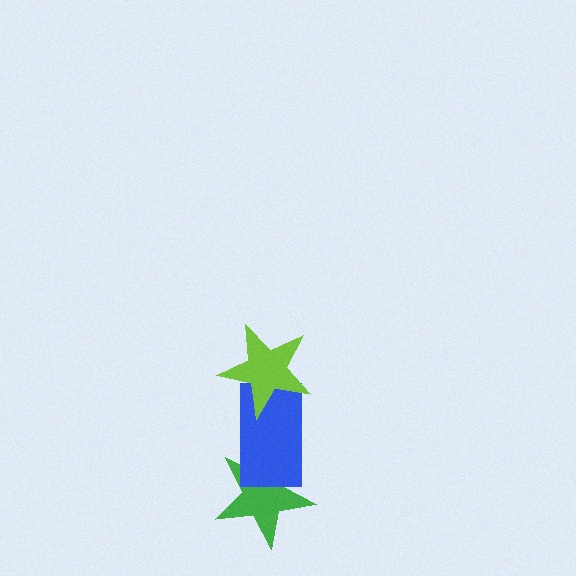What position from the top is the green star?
The green star is 3rd from the top.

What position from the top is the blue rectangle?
The blue rectangle is 2nd from the top.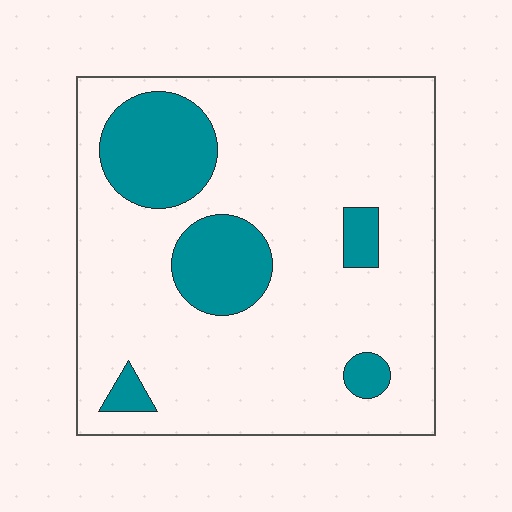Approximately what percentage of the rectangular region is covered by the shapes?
Approximately 20%.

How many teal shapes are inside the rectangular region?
5.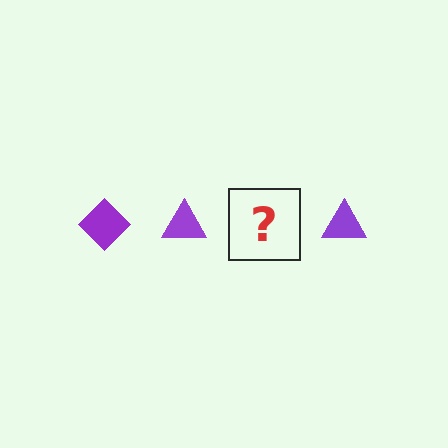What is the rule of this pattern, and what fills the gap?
The rule is that the pattern cycles through diamond, triangle shapes in purple. The gap should be filled with a purple diamond.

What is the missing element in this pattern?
The missing element is a purple diamond.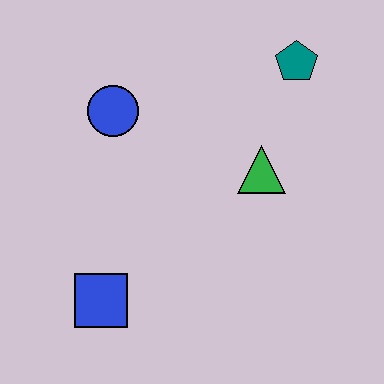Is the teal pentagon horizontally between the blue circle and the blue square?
No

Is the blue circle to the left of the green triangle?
Yes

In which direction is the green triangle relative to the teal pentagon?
The green triangle is below the teal pentagon.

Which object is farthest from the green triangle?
The blue square is farthest from the green triangle.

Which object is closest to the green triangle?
The teal pentagon is closest to the green triangle.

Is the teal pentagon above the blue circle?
Yes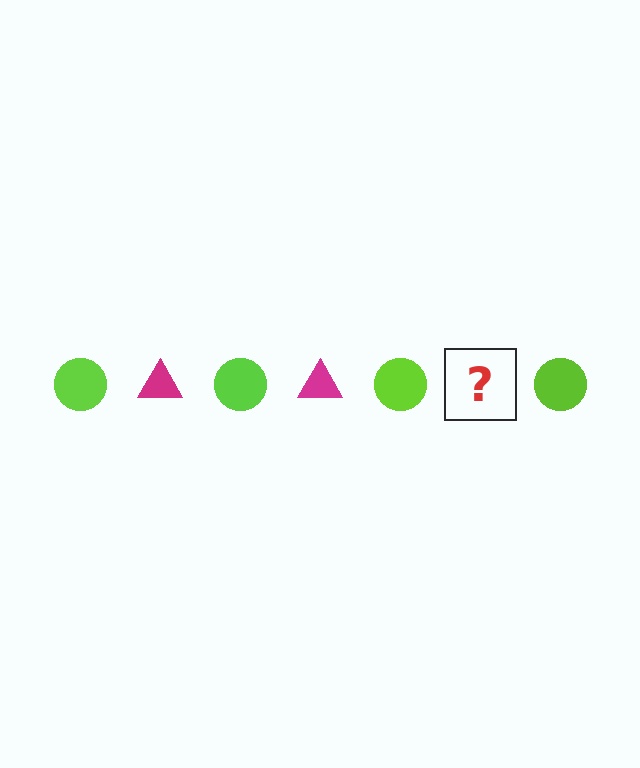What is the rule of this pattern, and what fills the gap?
The rule is that the pattern alternates between lime circle and magenta triangle. The gap should be filled with a magenta triangle.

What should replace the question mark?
The question mark should be replaced with a magenta triangle.